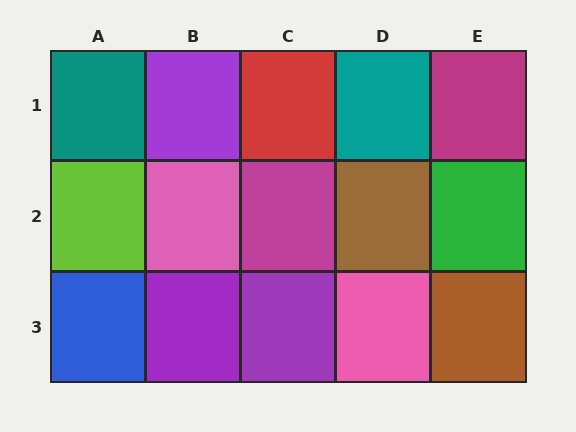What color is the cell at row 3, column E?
Brown.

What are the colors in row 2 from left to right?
Lime, pink, magenta, brown, green.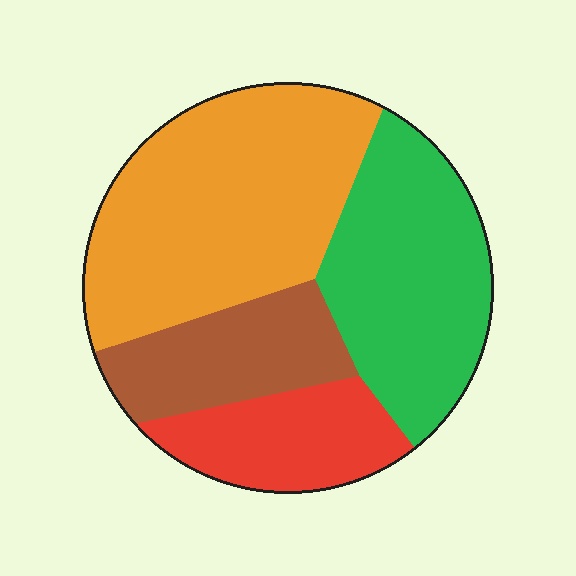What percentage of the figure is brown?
Brown covers about 15% of the figure.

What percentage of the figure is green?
Green covers around 30% of the figure.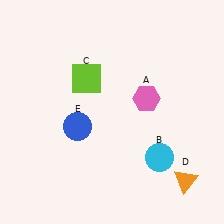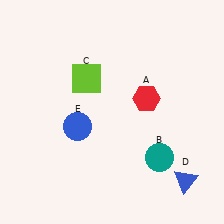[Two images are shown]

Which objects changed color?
A changed from pink to red. B changed from cyan to teal. D changed from orange to blue.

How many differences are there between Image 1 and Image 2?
There are 3 differences between the two images.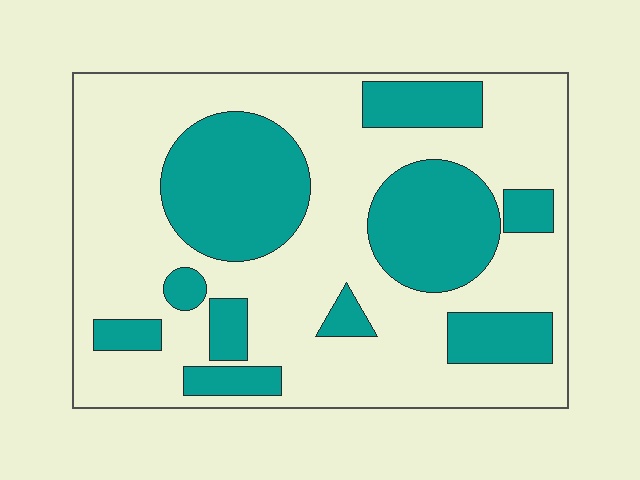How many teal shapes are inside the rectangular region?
10.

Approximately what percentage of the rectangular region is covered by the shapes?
Approximately 35%.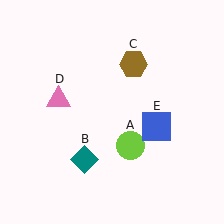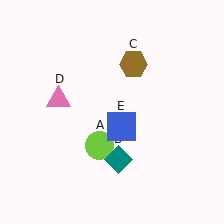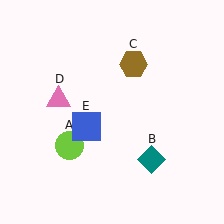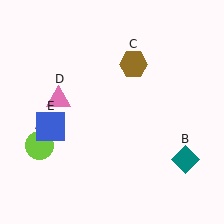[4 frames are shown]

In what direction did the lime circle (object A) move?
The lime circle (object A) moved left.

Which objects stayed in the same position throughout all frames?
Brown hexagon (object C) and pink triangle (object D) remained stationary.